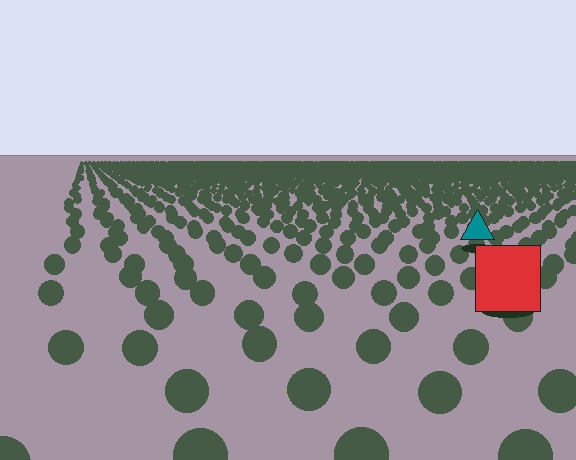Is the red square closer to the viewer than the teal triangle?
Yes. The red square is closer — you can tell from the texture gradient: the ground texture is coarser near it.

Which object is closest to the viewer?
The red square is closest. The texture marks near it are larger and more spread out.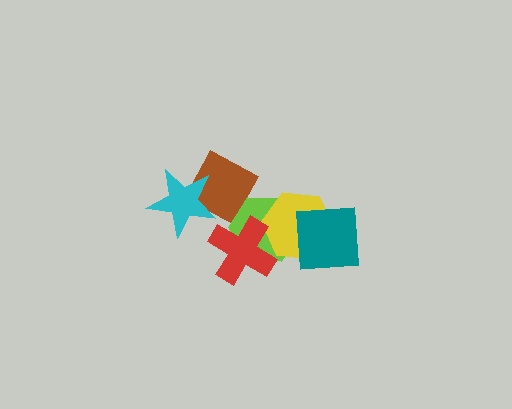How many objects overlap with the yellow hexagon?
3 objects overlap with the yellow hexagon.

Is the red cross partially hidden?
No, no other shape covers it.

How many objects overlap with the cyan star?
1 object overlaps with the cyan star.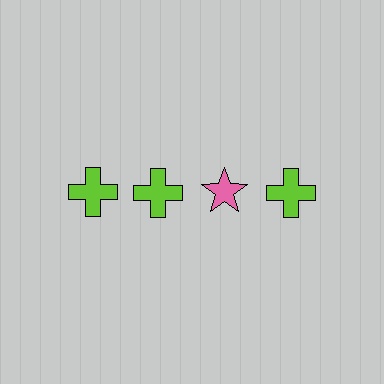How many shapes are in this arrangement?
There are 4 shapes arranged in a grid pattern.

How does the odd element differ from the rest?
It differs in both color (pink instead of lime) and shape (star instead of cross).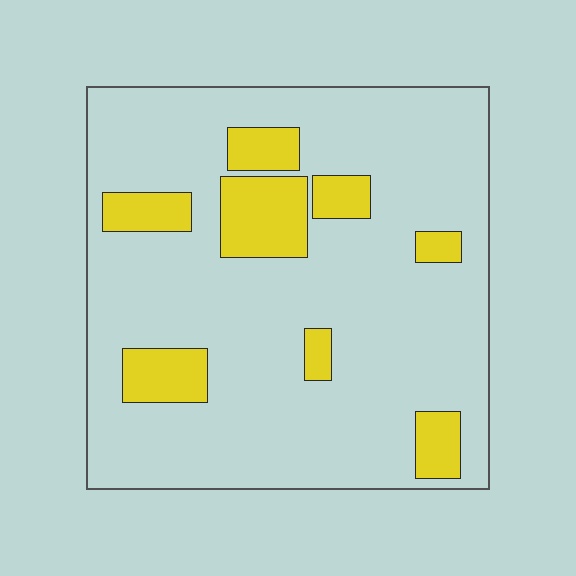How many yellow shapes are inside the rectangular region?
8.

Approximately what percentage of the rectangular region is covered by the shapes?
Approximately 15%.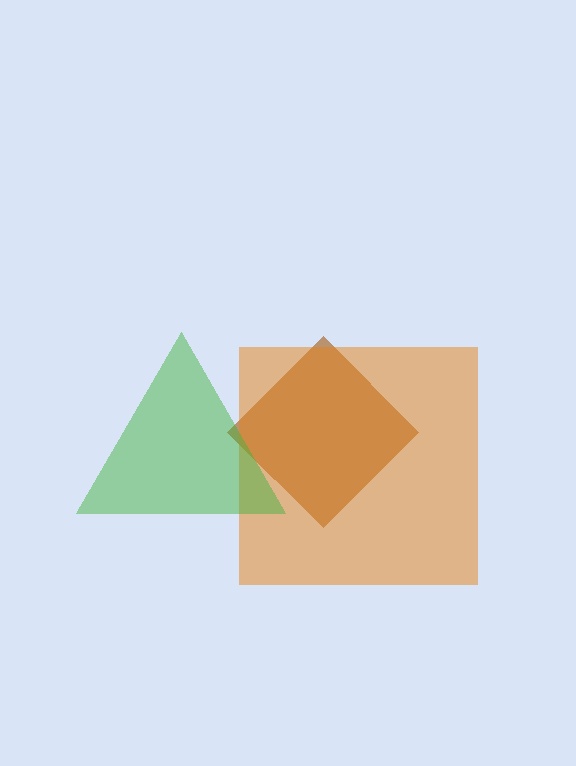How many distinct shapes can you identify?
There are 3 distinct shapes: a brown diamond, an orange square, a green triangle.